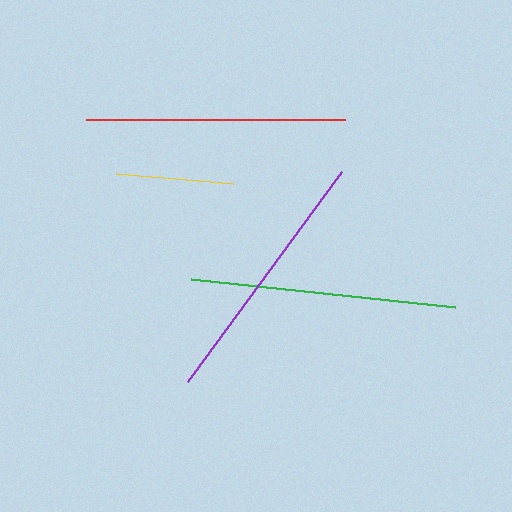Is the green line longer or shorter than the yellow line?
The green line is longer than the yellow line.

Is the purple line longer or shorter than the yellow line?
The purple line is longer than the yellow line.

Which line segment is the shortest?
The yellow line is the shortest at approximately 117 pixels.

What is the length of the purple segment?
The purple segment is approximately 261 pixels long.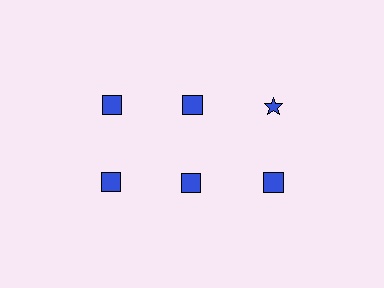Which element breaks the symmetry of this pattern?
The blue star in the top row, center column breaks the symmetry. All other shapes are blue squares.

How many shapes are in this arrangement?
There are 6 shapes arranged in a grid pattern.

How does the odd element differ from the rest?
It has a different shape: star instead of square.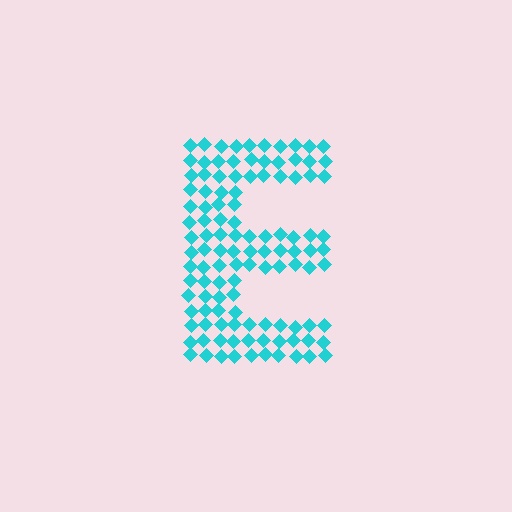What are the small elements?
The small elements are diamonds.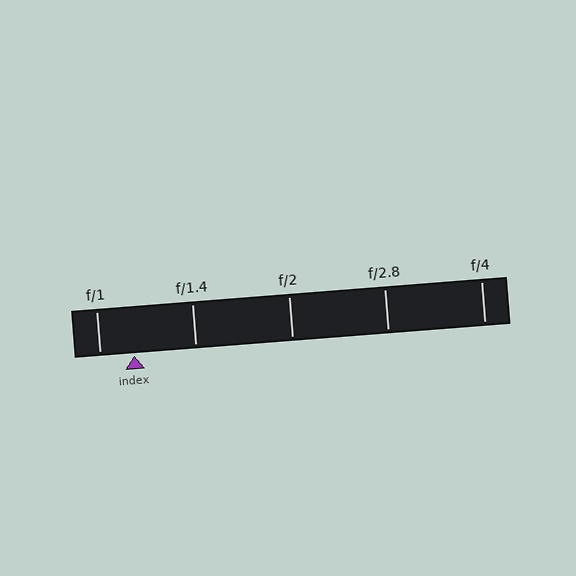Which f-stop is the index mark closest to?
The index mark is closest to f/1.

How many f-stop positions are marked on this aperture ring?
There are 5 f-stop positions marked.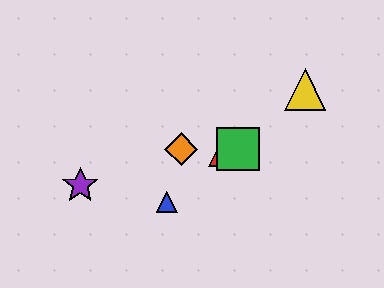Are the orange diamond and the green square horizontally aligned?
Yes, both are at y≈149.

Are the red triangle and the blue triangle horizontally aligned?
No, the red triangle is at y≈149 and the blue triangle is at y≈202.